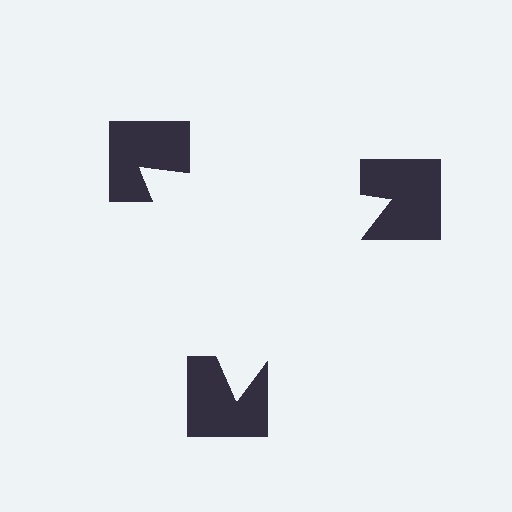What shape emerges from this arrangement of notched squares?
An illusory triangle — its edges are inferred from the aligned wedge cuts in the notched squares, not physically drawn.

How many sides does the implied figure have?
3 sides.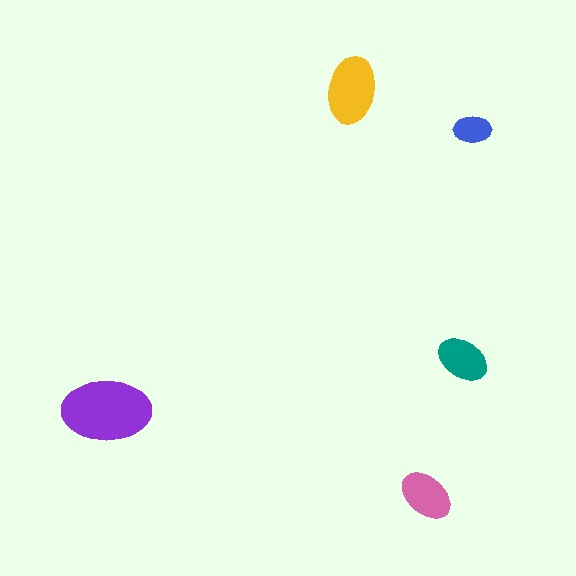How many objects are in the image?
There are 5 objects in the image.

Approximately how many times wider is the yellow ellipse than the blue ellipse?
About 2 times wider.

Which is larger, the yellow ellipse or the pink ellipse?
The yellow one.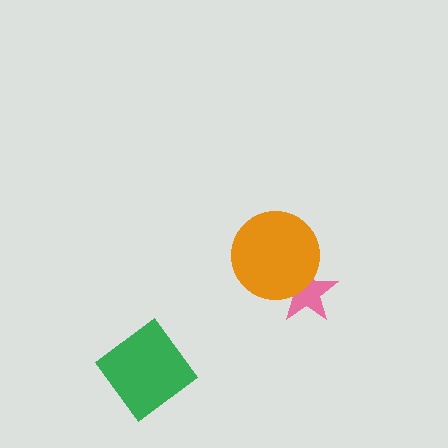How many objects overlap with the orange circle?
1 object overlaps with the orange circle.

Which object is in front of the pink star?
The orange circle is in front of the pink star.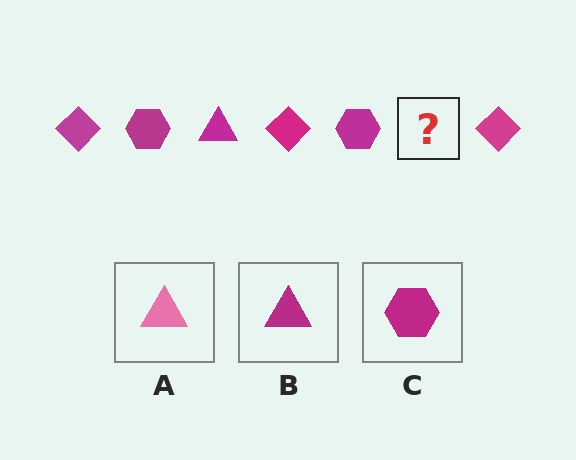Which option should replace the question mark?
Option B.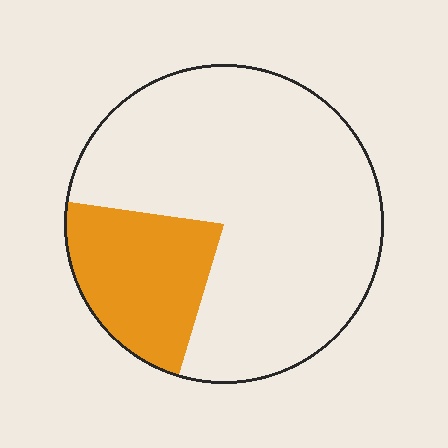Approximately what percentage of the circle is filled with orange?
Approximately 25%.